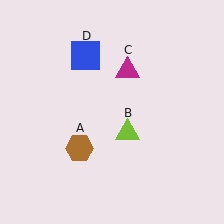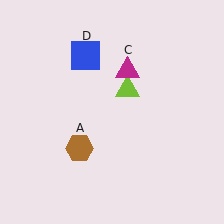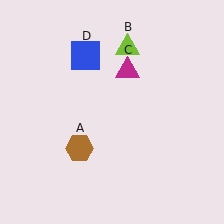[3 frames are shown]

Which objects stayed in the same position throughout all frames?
Brown hexagon (object A) and magenta triangle (object C) and blue square (object D) remained stationary.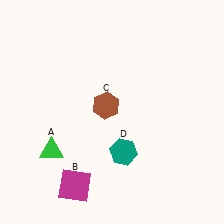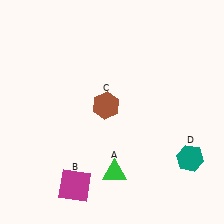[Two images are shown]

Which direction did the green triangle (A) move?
The green triangle (A) moved right.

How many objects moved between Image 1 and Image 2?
2 objects moved between the two images.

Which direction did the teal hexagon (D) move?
The teal hexagon (D) moved right.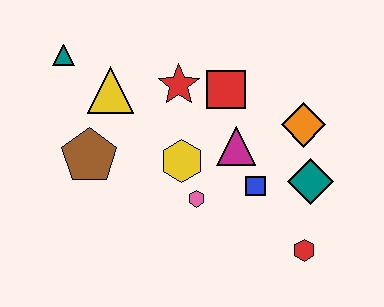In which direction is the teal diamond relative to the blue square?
The teal diamond is to the right of the blue square.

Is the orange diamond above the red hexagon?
Yes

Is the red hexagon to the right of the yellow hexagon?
Yes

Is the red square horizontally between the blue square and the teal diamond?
No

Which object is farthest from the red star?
The red hexagon is farthest from the red star.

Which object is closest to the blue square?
The magenta triangle is closest to the blue square.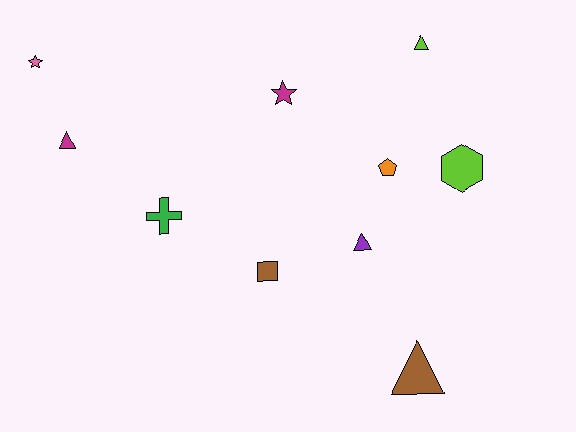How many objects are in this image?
There are 10 objects.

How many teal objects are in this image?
There are no teal objects.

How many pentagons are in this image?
There is 1 pentagon.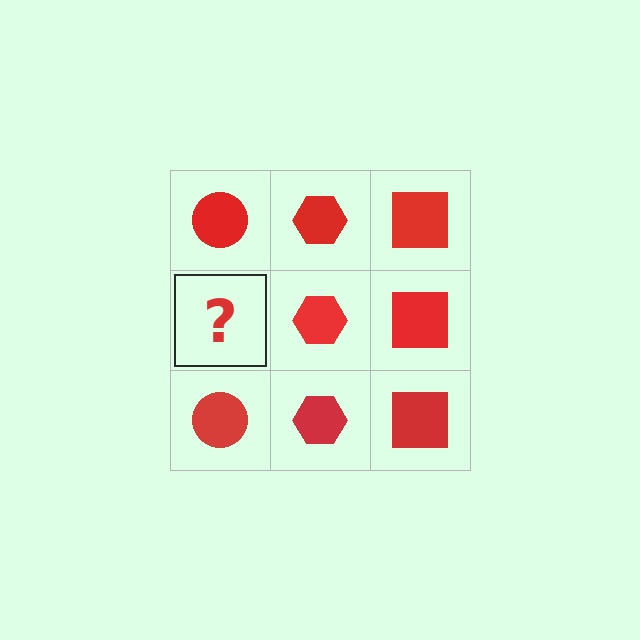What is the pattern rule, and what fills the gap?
The rule is that each column has a consistent shape. The gap should be filled with a red circle.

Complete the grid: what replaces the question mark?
The question mark should be replaced with a red circle.